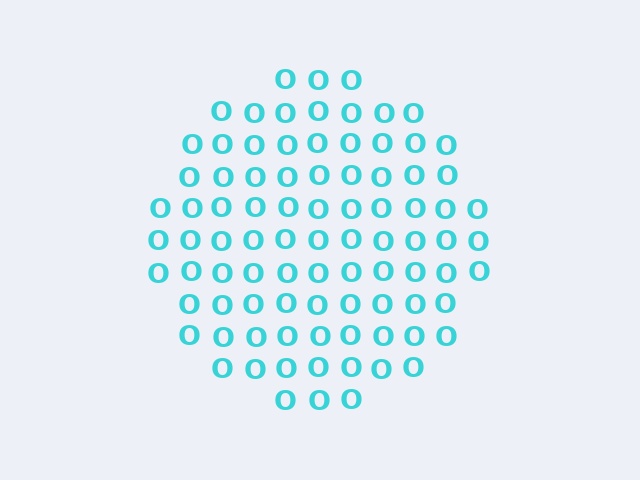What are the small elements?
The small elements are letter O's.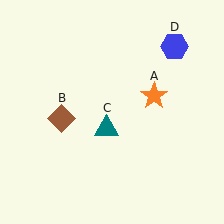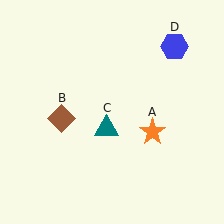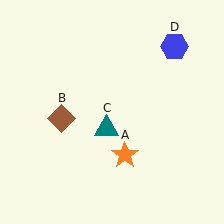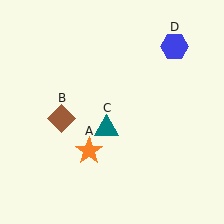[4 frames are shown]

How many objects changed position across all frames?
1 object changed position: orange star (object A).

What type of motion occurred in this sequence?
The orange star (object A) rotated clockwise around the center of the scene.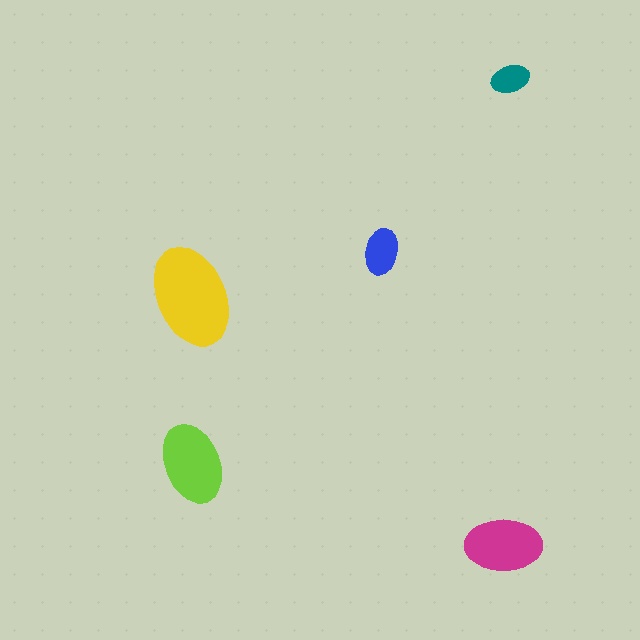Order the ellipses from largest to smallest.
the yellow one, the lime one, the magenta one, the blue one, the teal one.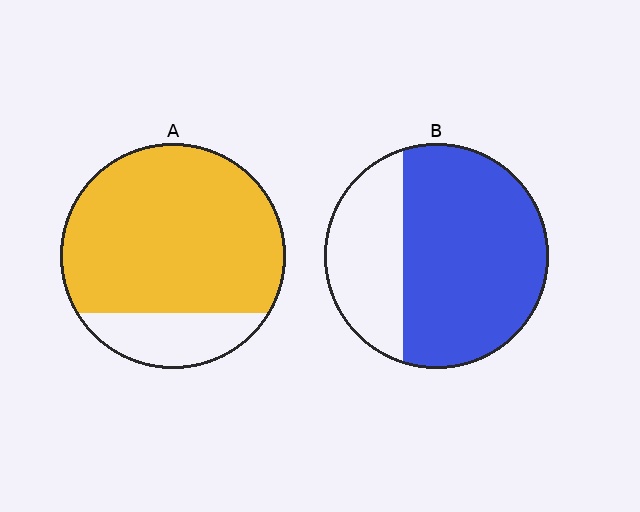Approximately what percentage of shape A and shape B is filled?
A is approximately 80% and B is approximately 70%.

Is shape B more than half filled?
Yes.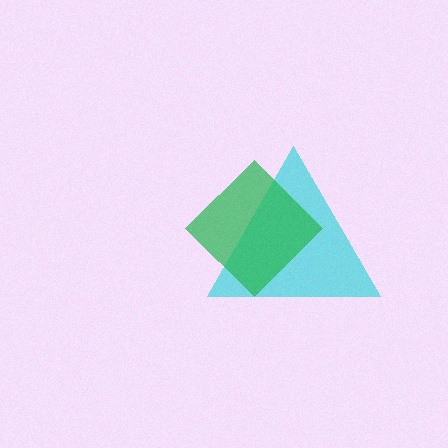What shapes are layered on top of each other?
The layered shapes are: a cyan triangle, a green diamond.